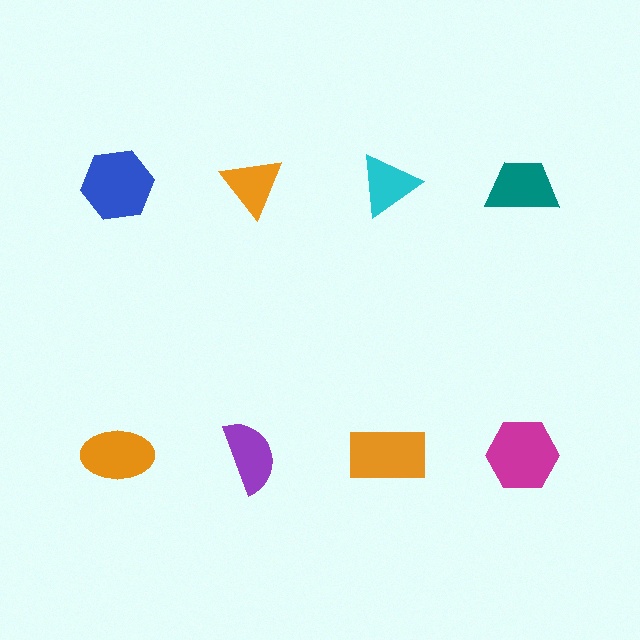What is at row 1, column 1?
A blue hexagon.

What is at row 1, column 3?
A cyan triangle.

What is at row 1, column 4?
A teal trapezoid.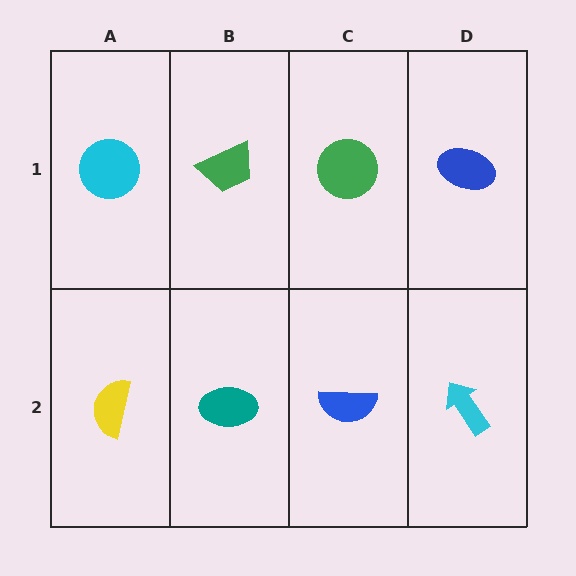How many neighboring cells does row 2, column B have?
3.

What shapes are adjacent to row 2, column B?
A green trapezoid (row 1, column B), a yellow semicircle (row 2, column A), a blue semicircle (row 2, column C).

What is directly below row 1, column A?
A yellow semicircle.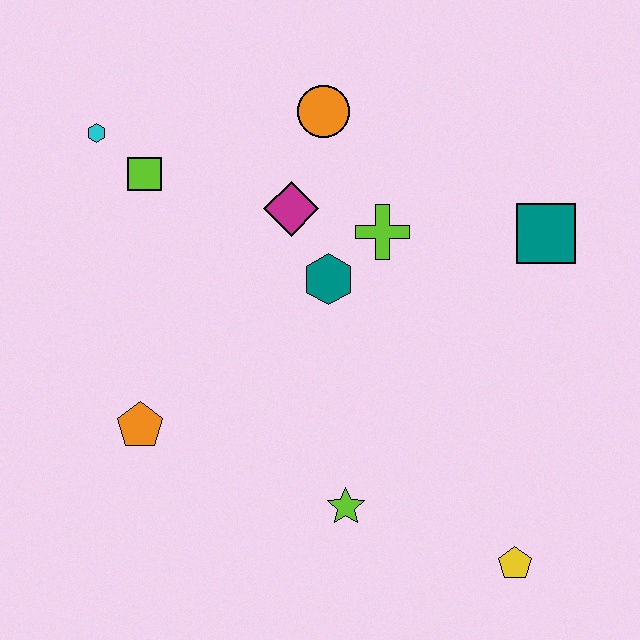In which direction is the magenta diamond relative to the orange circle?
The magenta diamond is below the orange circle.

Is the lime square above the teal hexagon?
Yes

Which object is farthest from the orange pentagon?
The teal square is farthest from the orange pentagon.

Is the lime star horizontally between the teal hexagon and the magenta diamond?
No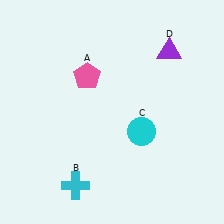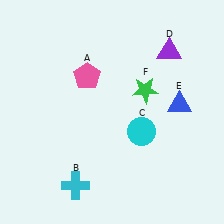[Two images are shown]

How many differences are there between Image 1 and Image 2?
There are 2 differences between the two images.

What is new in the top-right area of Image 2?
A blue triangle (E) was added in the top-right area of Image 2.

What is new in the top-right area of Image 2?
A green star (F) was added in the top-right area of Image 2.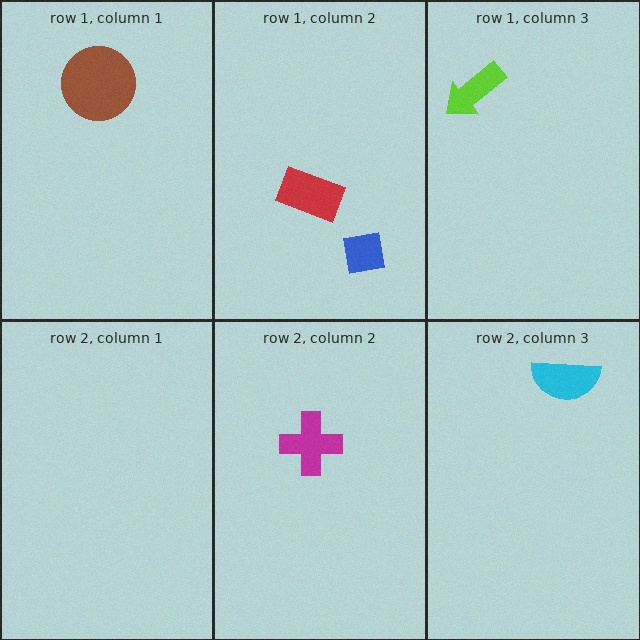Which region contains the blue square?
The row 1, column 2 region.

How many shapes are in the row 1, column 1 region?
1.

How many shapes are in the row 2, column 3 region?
1.